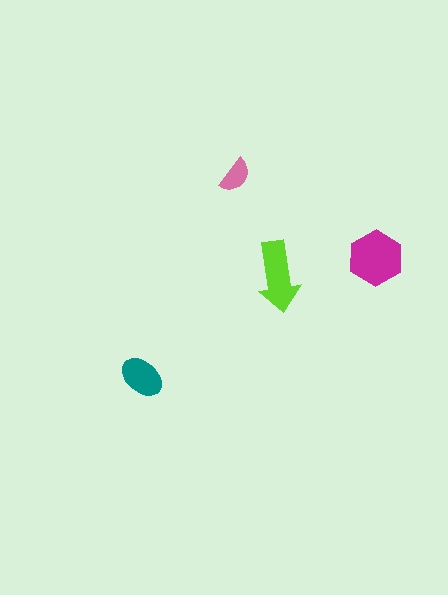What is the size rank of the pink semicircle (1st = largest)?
4th.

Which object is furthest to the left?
The teal ellipse is leftmost.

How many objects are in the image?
There are 4 objects in the image.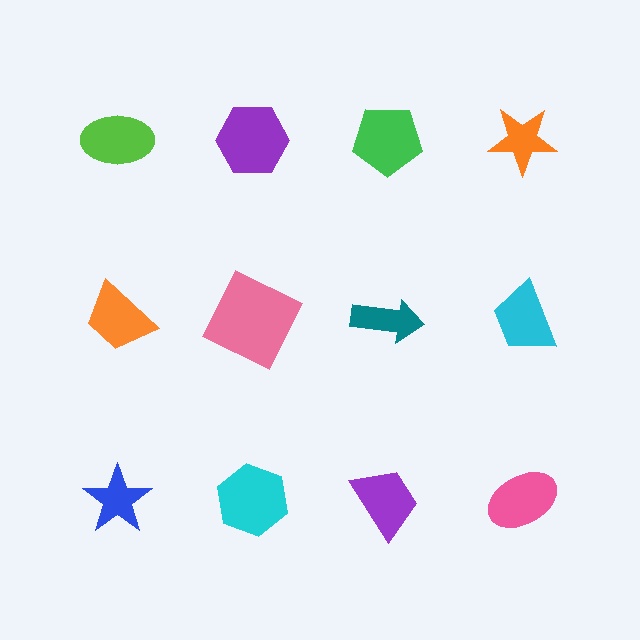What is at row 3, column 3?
A purple trapezoid.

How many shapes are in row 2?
4 shapes.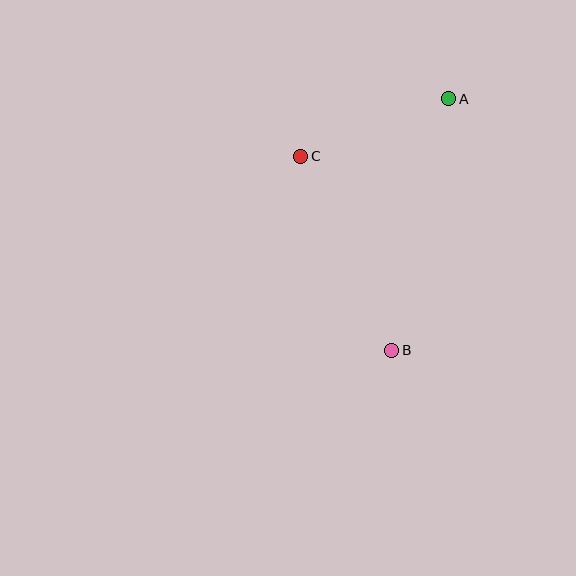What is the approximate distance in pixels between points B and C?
The distance between B and C is approximately 214 pixels.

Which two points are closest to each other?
Points A and C are closest to each other.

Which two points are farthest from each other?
Points A and B are farthest from each other.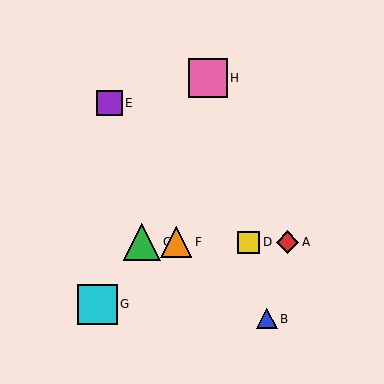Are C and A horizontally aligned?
Yes, both are at y≈242.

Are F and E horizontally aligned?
No, F is at y≈242 and E is at y≈103.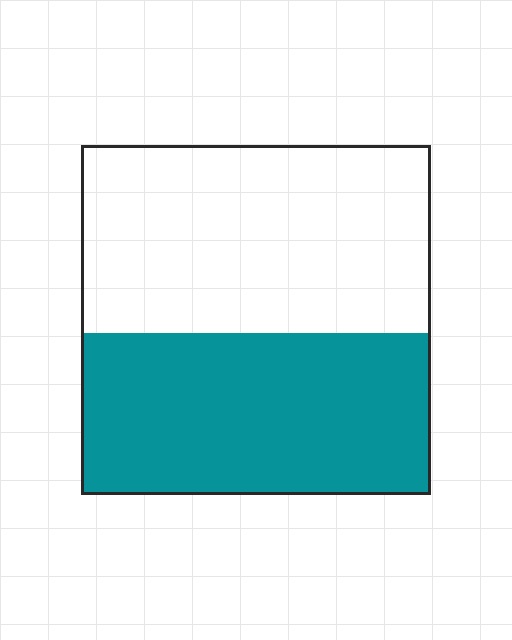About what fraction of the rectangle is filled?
About one half (1/2).